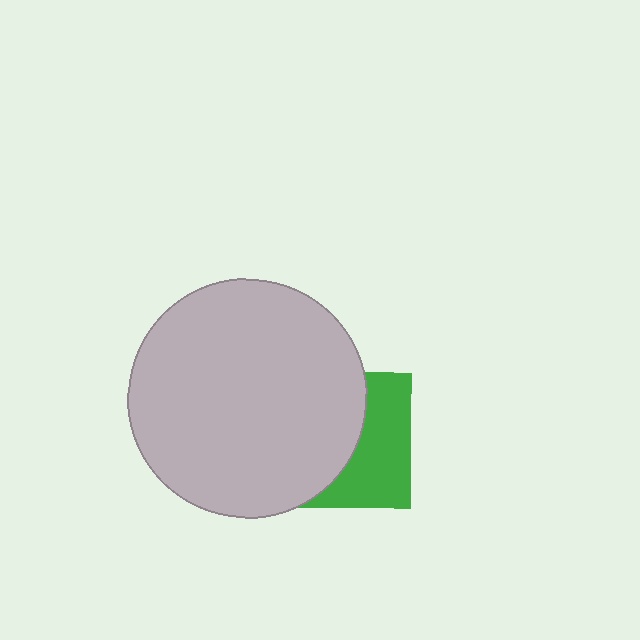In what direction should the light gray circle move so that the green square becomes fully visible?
The light gray circle should move left. That is the shortest direction to clear the overlap and leave the green square fully visible.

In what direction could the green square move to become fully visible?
The green square could move right. That would shift it out from behind the light gray circle entirely.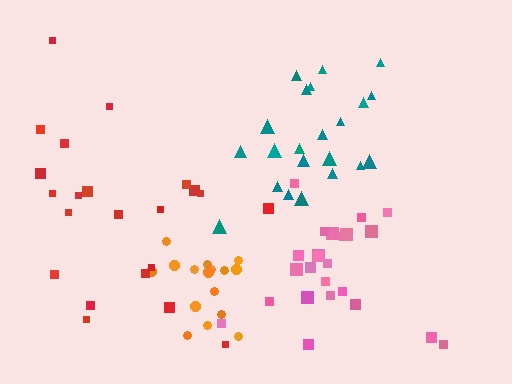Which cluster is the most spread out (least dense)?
Red.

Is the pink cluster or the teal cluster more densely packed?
Teal.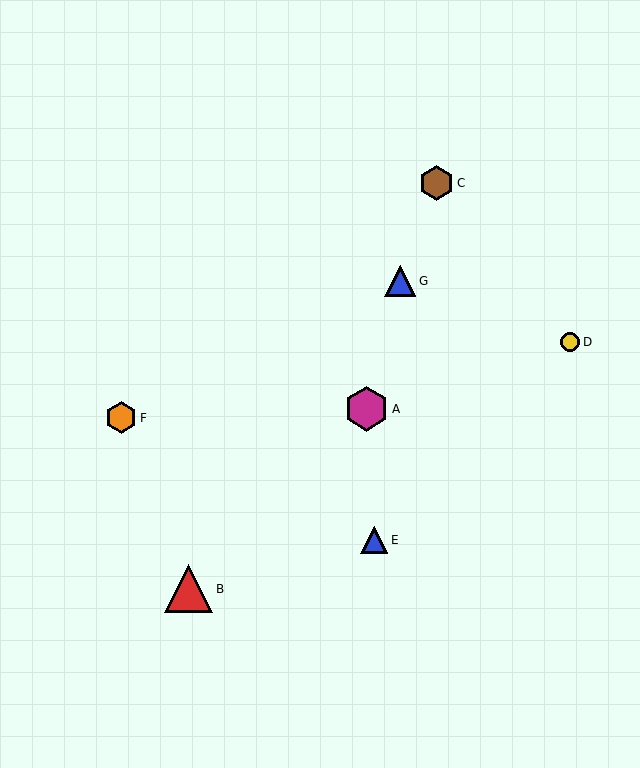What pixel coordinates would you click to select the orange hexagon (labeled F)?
Click at (121, 418) to select the orange hexagon F.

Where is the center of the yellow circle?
The center of the yellow circle is at (570, 342).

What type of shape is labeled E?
Shape E is a blue triangle.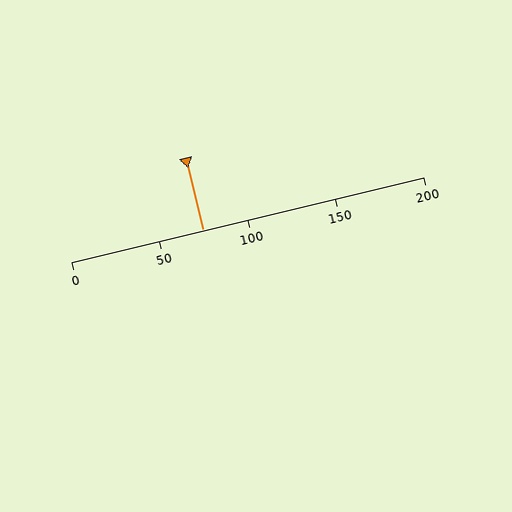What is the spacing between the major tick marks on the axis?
The major ticks are spaced 50 apart.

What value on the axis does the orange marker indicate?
The marker indicates approximately 75.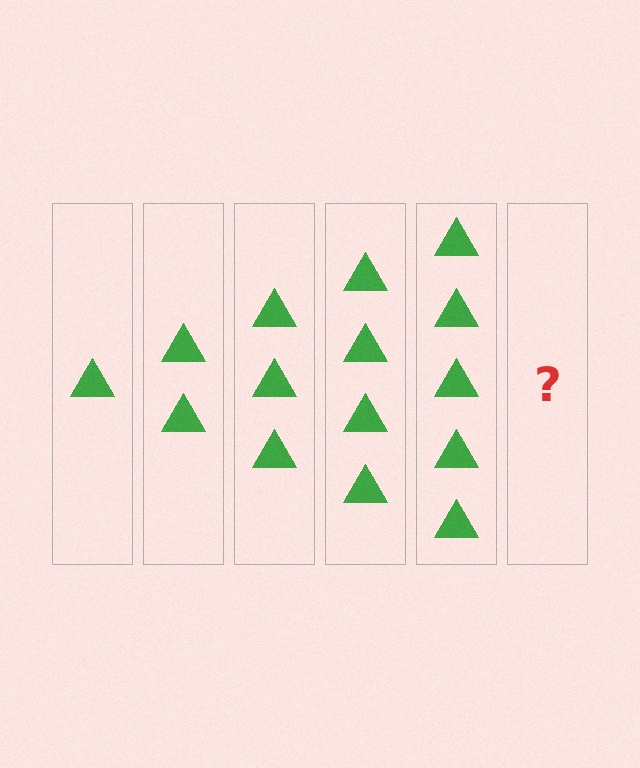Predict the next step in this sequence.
The next step is 6 triangles.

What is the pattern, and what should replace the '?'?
The pattern is that each step adds one more triangle. The '?' should be 6 triangles.